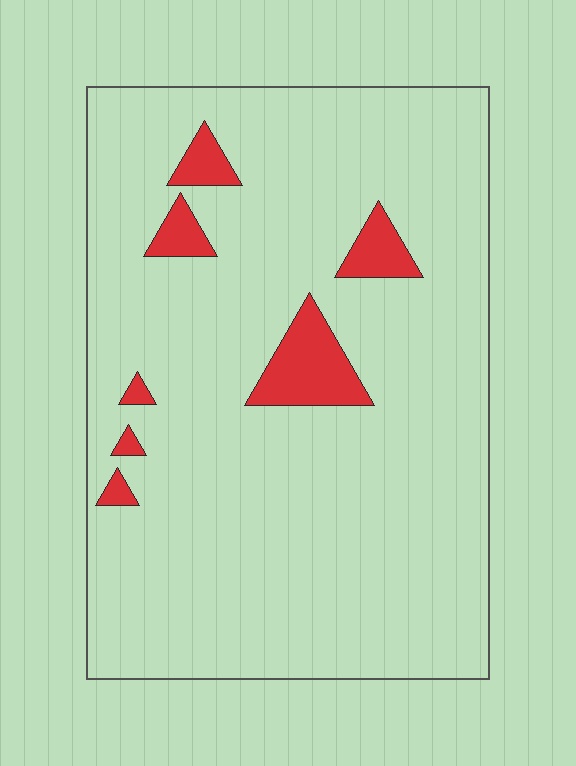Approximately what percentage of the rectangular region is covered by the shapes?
Approximately 10%.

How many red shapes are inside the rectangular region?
7.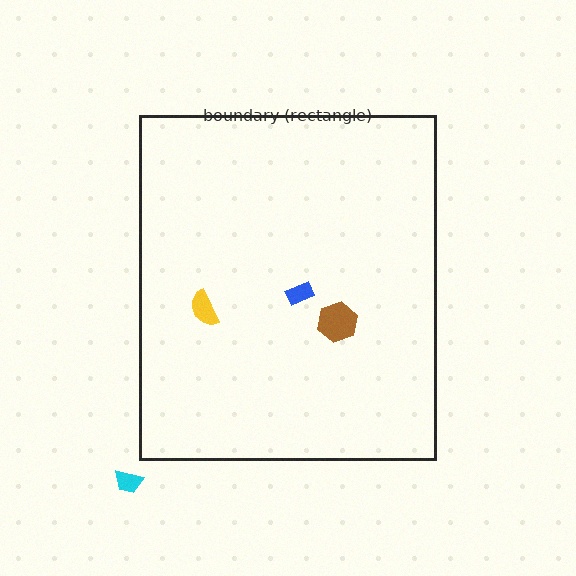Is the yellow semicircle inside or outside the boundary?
Inside.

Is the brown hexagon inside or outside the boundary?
Inside.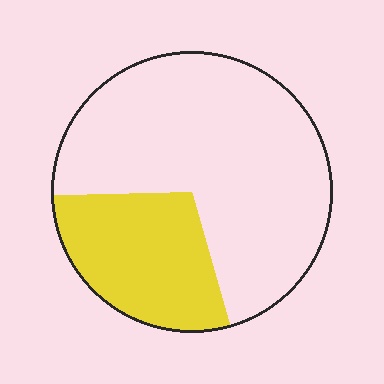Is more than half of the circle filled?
No.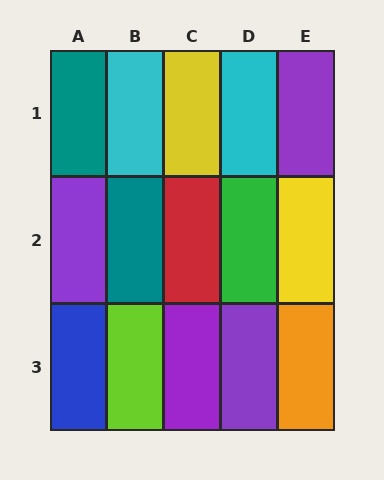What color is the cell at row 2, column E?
Yellow.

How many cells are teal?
2 cells are teal.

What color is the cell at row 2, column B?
Teal.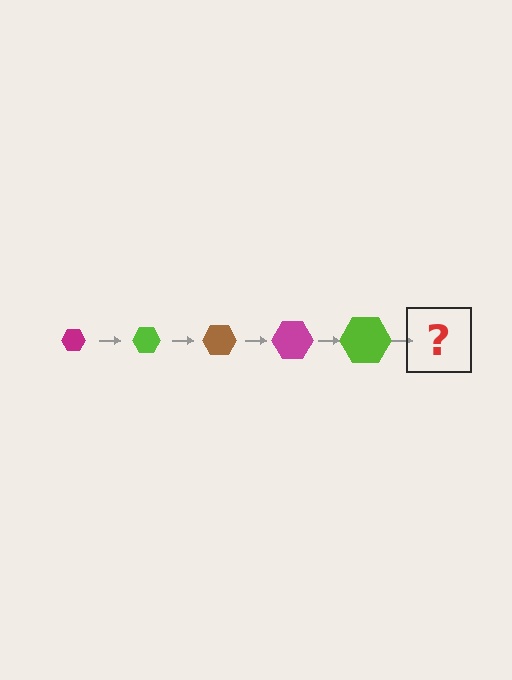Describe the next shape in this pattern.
It should be a brown hexagon, larger than the previous one.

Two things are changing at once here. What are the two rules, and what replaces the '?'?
The two rules are that the hexagon grows larger each step and the color cycles through magenta, lime, and brown. The '?' should be a brown hexagon, larger than the previous one.